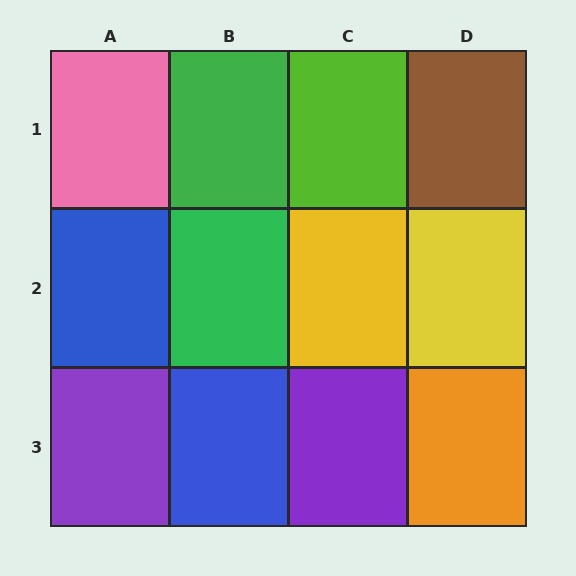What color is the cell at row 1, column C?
Lime.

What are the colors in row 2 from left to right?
Blue, green, yellow, yellow.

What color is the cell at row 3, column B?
Blue.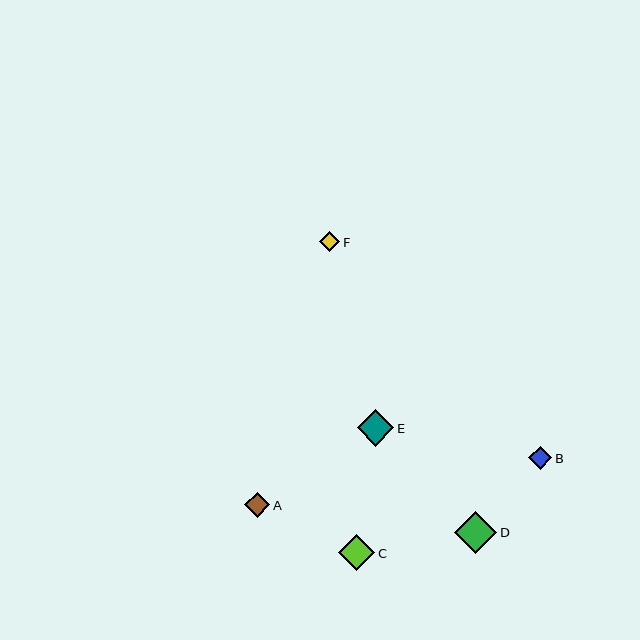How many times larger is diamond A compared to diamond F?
Diamond A is approximately 1.2 times the size of diamond F.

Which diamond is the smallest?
Diamond F is the smallest with a size of approximately 21 pixels.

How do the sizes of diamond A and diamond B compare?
Diamond A and diamond B are approximately the same size.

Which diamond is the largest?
Diamond D is the largest with a size of approximately 42 pixels.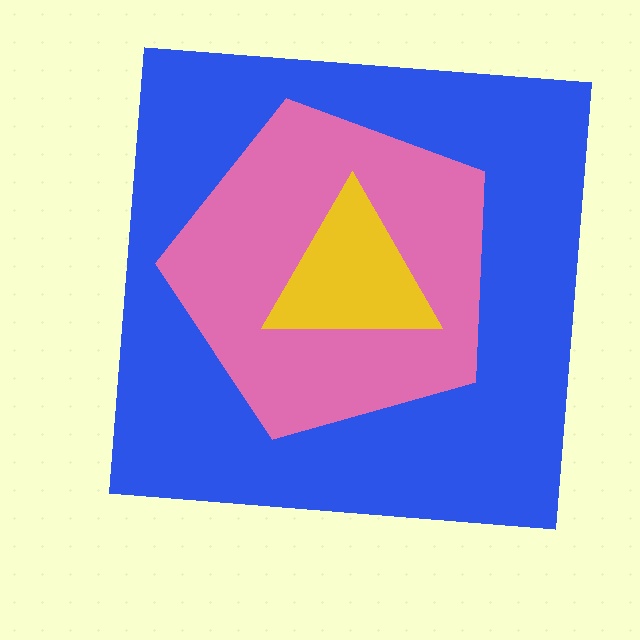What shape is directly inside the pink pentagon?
The yellow triangle.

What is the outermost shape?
The blue square.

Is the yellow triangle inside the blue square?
Yes.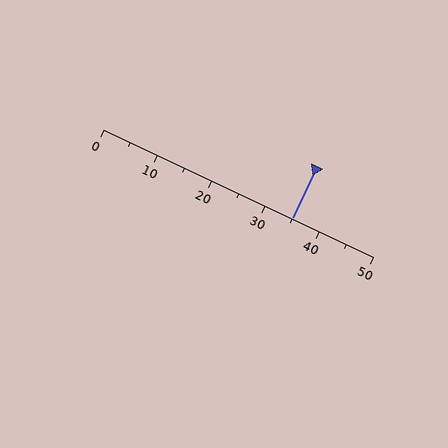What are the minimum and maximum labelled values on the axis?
The axis runs from 0 to 50.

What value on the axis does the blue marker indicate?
The marker indicates approximately 35.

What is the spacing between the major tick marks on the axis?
The major ticks are spaced 10 apart.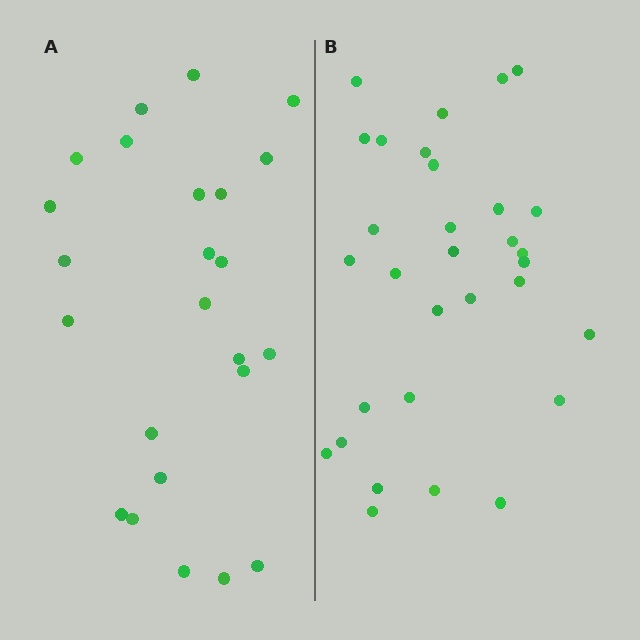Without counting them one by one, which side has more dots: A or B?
Region B (the right region) has more dots.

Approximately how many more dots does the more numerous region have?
Region B has roughly 8 or so more dots than region A.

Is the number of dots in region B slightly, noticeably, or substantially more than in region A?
Region B has noticeably more, but not dramatically so. The ratio is roughly 1.3 to 1.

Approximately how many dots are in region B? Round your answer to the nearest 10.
About 30 dots. (The exact count is 31, which rounds to 30.)